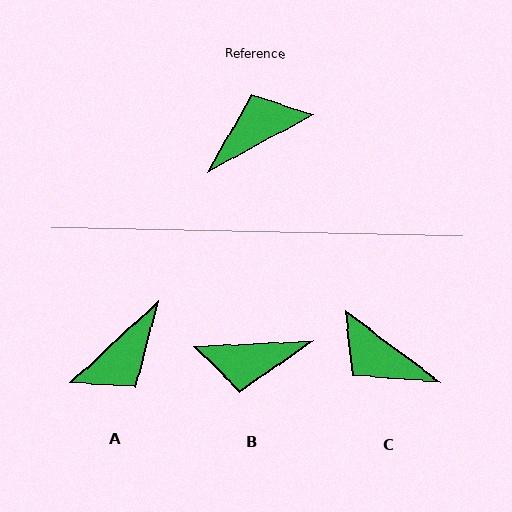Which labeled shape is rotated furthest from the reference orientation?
A, about 165 degrees away.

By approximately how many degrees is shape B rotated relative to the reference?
Approximately 154 degrees counter-clockwise.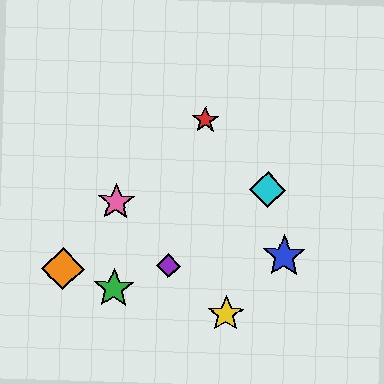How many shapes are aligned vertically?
2 shapes (the green star, the pink star) are aligned vertically.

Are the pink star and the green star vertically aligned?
Yes, both are at x≈116.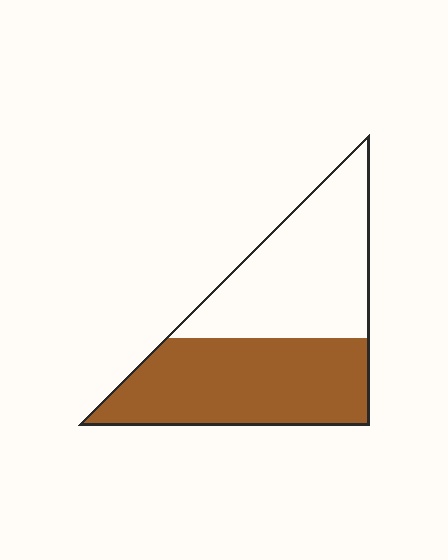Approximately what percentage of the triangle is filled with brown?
Approximately 50%.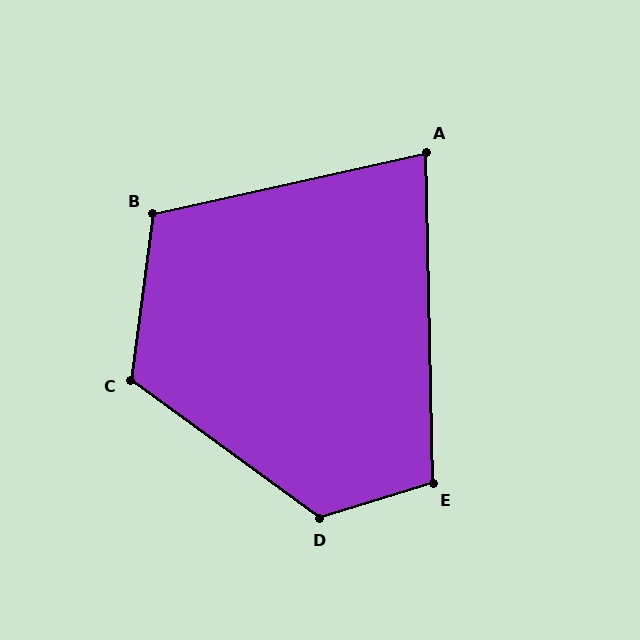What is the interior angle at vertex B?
Approximately 110 degrees (obtuse).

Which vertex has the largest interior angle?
D, at approximately 126 degrees.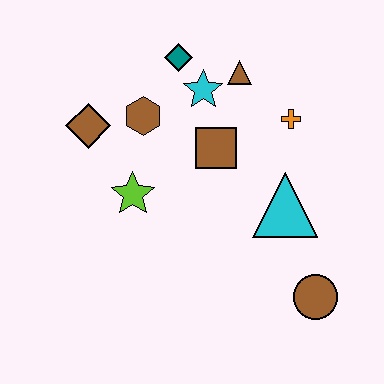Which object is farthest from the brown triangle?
The brown circle is farthest from the brown triangle.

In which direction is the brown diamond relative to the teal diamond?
The brown diamond is to the left of the teal diamond.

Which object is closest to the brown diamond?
The brown hexagon is closest to the brown diamond.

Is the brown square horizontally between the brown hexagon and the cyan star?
No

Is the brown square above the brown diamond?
No